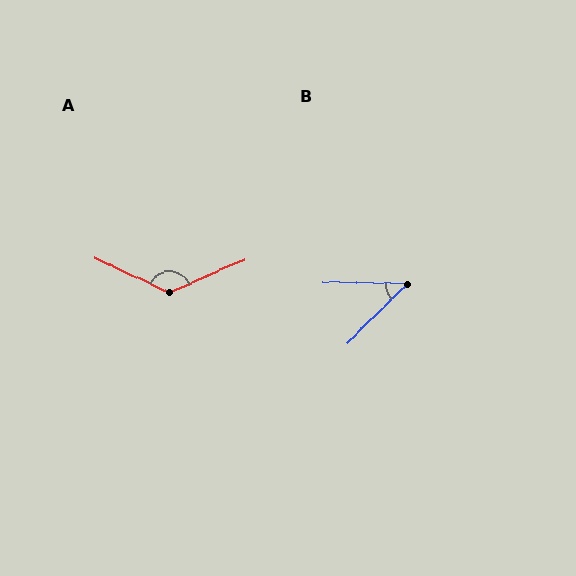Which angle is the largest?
A, at approximately 132 degrees.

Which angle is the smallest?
B, at approximately 46 degrees.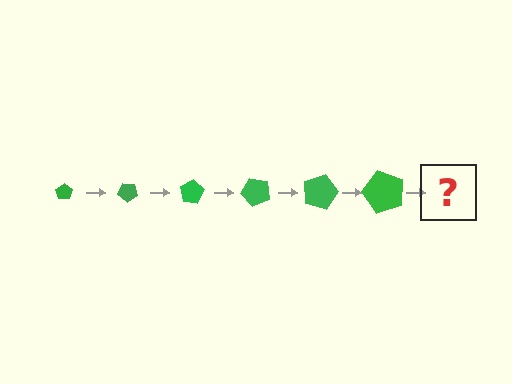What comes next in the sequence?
The next element should be a pentagon, larger than the previous one and rotated 240 degrees from the start.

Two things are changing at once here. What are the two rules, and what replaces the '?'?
The two rules are that the pentagon grows larger each step and it rotates 40 degrees each step. The '?' should be a pentagon, larger than the previous one and rotated 240 degrees from the start.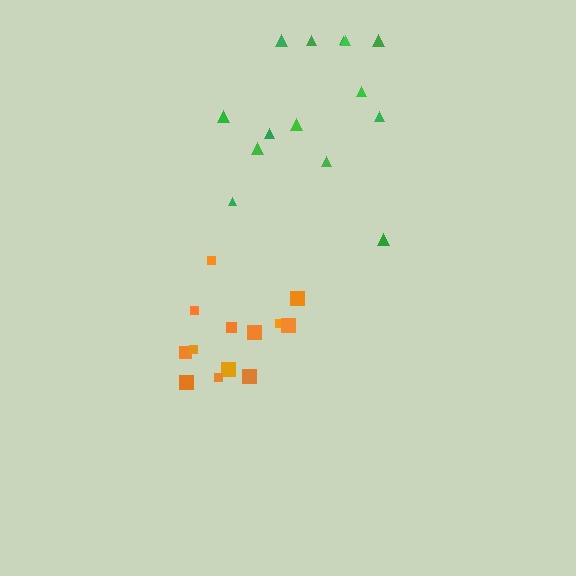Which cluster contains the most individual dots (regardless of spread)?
Green (14).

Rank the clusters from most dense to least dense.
orange, green.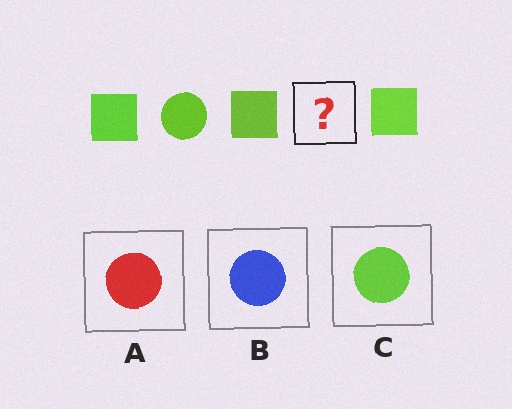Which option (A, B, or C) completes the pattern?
C.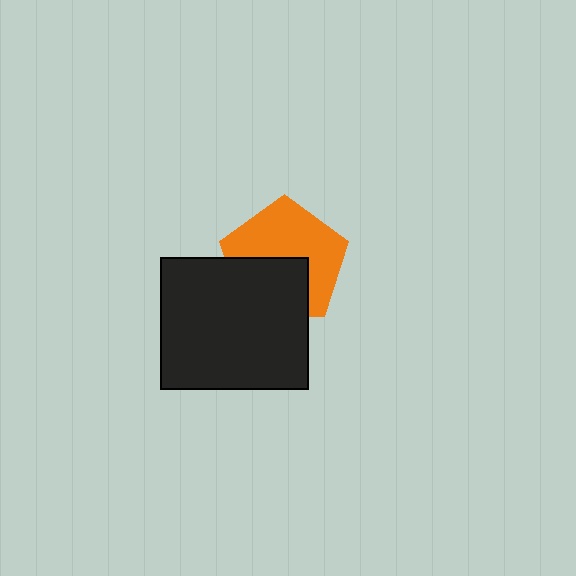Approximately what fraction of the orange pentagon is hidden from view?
Roughly 41% of the orange pentagon is hidden behind the black rectangle.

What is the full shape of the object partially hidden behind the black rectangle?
The partially hidden object is an orange pentagon.